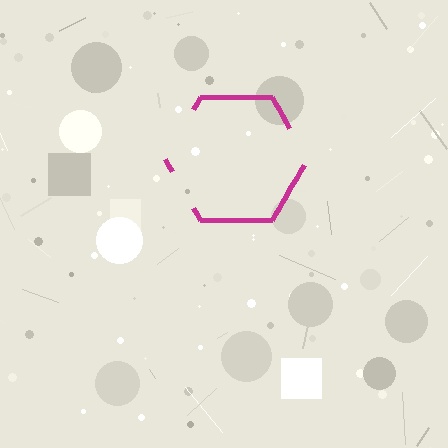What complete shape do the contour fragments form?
The contour fragments form a hexagon.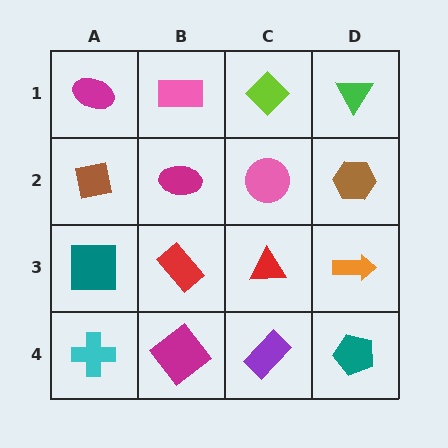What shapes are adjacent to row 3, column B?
A magenta ellipse (row 2, column B), a magenta diamond (row 4, column B), a teal square (row 3, column A), a red triangle (row 3, column C).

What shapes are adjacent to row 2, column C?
A lime diamond (row 1, column C), a red triangle (row 3, column C), a magenta ellipse (row 2, column B), a brown hexagon (row 2, column D).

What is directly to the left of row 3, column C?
A red rectangle.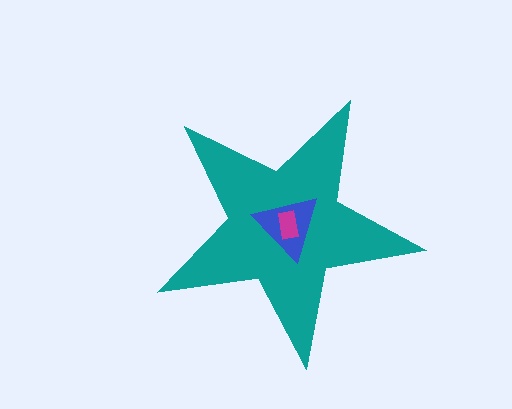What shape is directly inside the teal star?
The blue triangle.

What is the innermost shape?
The magenta rectangle.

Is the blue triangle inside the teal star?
Yes.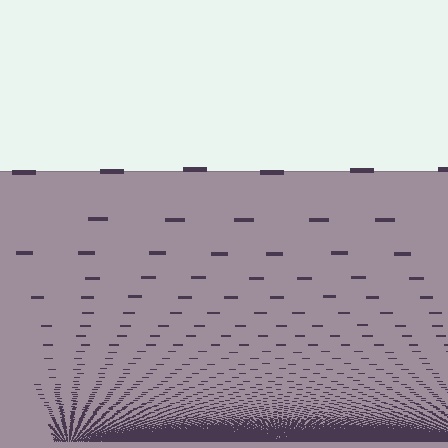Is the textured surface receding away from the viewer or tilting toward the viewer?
The surface appears to tilt toward the viewer. Texture elements get larger and sparser toward the top.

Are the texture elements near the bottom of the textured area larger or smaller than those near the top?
Smaller. The gradient is inverted — elements near the bottom are smaller and denser.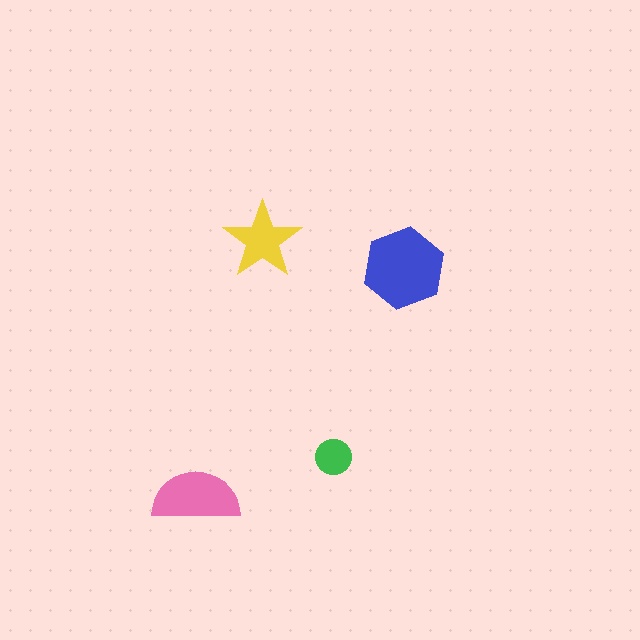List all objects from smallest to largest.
The green circle, the yellow star, the pink semicircle, the blue hexagon.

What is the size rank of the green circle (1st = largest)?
4th.